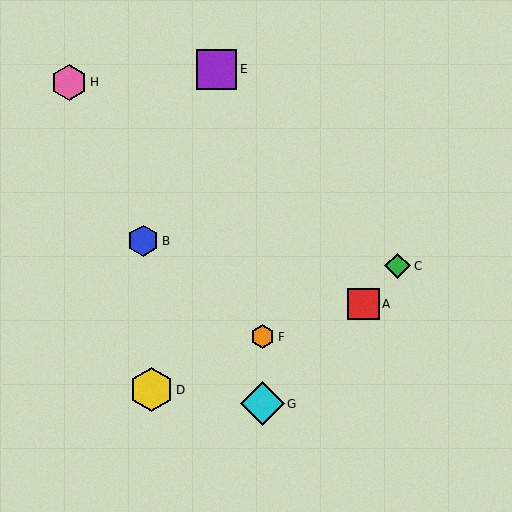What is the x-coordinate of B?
Object B is at x≈143.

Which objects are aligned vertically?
Objects F, G are aligned vertically.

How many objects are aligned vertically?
2 objects (F, G) are aligned vertically.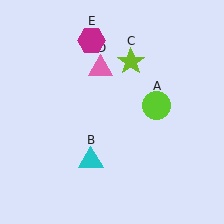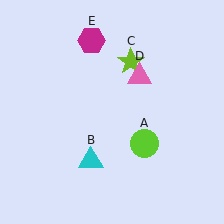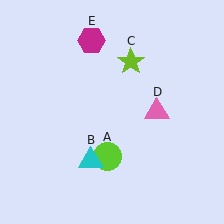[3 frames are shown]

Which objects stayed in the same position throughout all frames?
Cyan triangle (object B) and lime star (object C) and magenta hexagon (object E) remained stationary.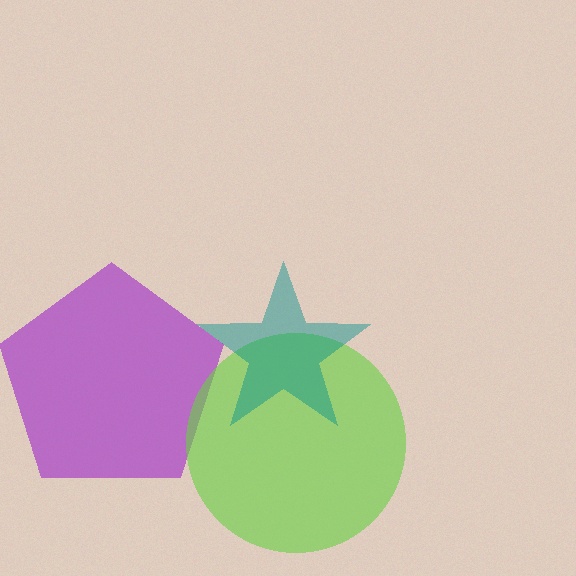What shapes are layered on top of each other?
The layered shapes are: a purple pentagon, a lime circle, a teal star.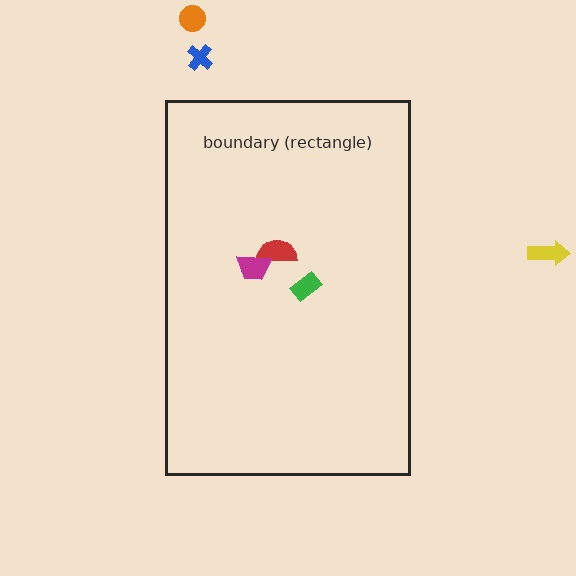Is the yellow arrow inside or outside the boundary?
Outside.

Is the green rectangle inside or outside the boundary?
Inside.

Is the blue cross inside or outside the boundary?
Outside.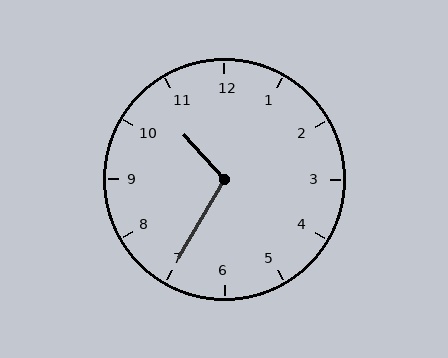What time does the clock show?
10:35.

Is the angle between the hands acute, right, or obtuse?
It is obtuse.